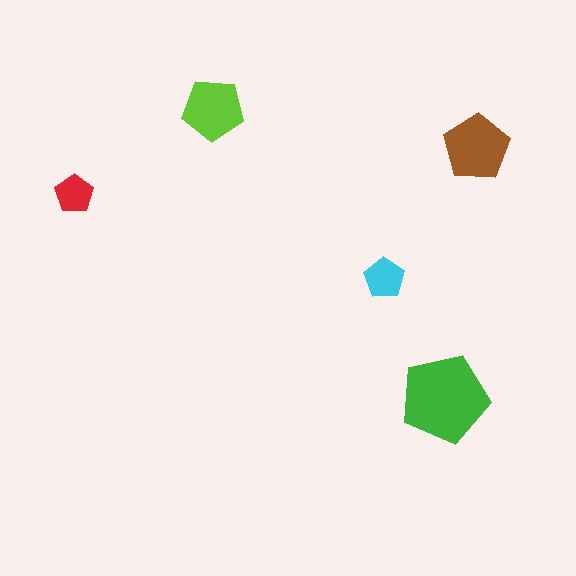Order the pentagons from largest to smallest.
the green one, the brown one, the lime one, the cyan one, the red one.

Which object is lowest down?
The green pentagon is bottommost.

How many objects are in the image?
There are 5 objects in the image.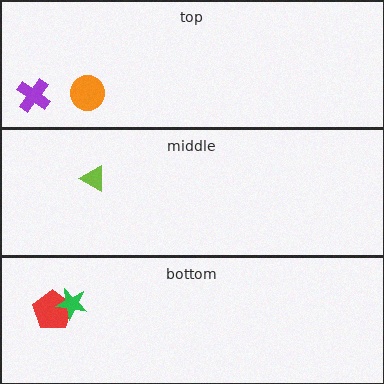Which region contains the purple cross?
The top region.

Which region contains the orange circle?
The top region.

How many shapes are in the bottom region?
2.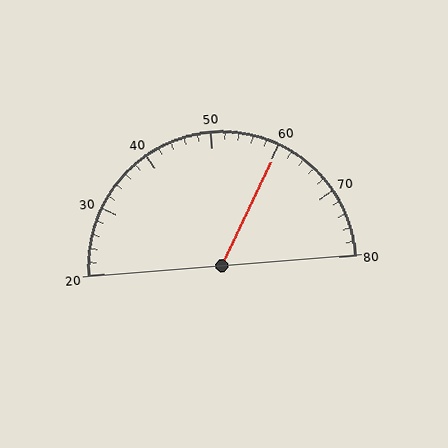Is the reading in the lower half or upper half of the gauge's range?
The reading is in the upper half of the range (20 to 80).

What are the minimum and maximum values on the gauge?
The gauge ranges from 20 to 80.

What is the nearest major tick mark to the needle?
The nearest major tick mark is 60.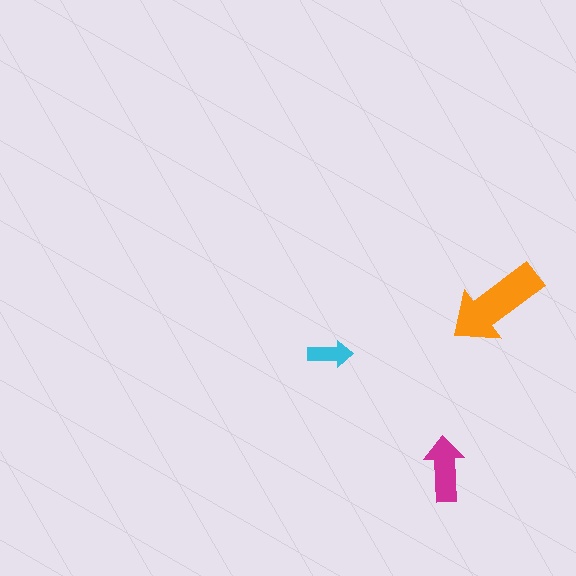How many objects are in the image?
There are 3 objects in the image.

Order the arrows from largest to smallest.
the orange one, the magenta one, the cyan one.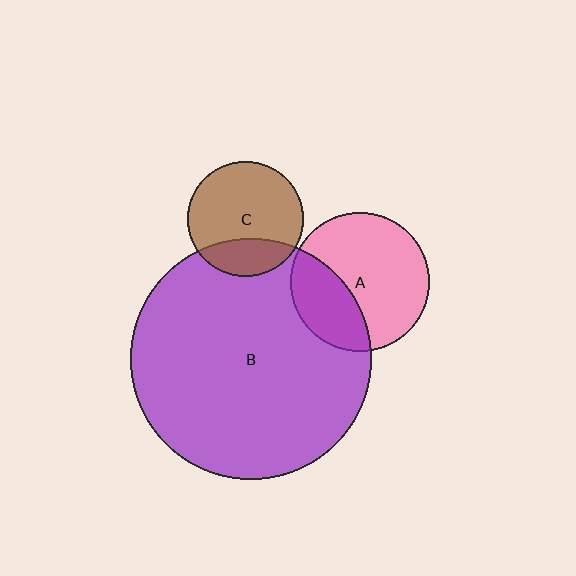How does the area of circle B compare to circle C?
Approximately 4.4 times.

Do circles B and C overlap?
Yes.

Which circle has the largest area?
Circle B (purple).